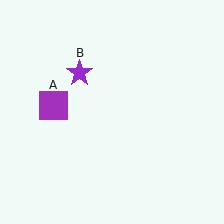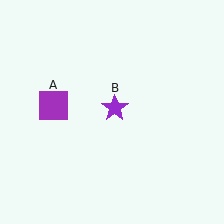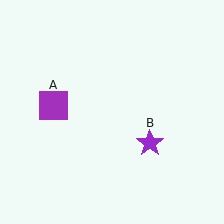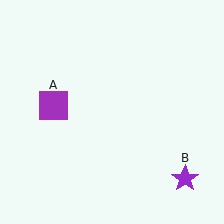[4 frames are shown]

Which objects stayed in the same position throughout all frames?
Purple square (object A) remained stationary.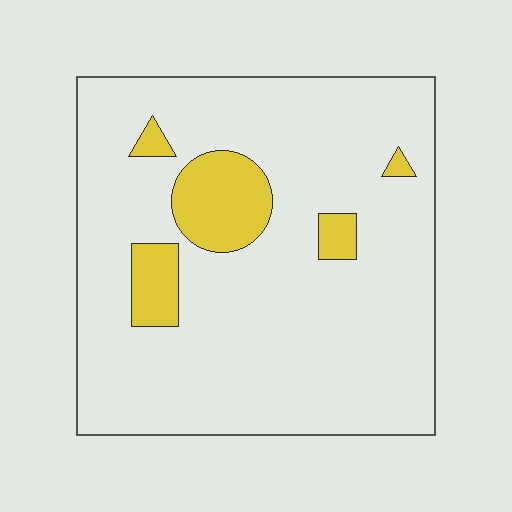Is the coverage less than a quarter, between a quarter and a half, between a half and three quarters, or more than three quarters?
Less than a quarter.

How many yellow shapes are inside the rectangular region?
5.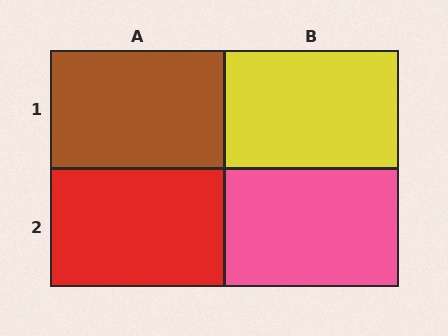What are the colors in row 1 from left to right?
Brown, yellow.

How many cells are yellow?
1 cell is yellow.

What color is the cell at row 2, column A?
Red.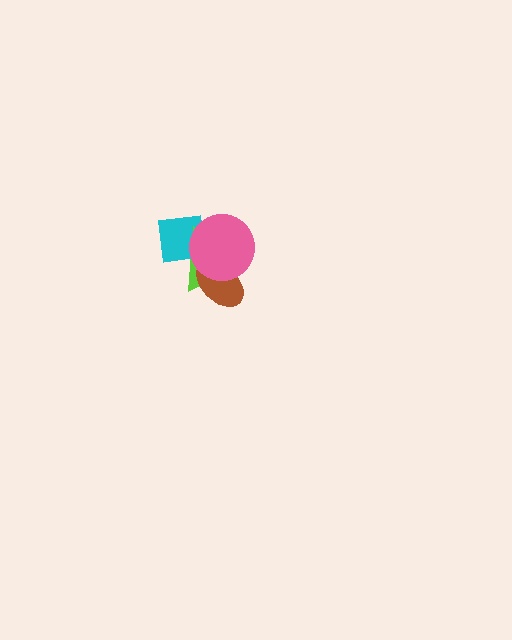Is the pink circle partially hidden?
No, no other shape covers it.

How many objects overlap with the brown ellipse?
2 objects overlap with the brown ellipse.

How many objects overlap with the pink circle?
3 objects overlap with the pink circle.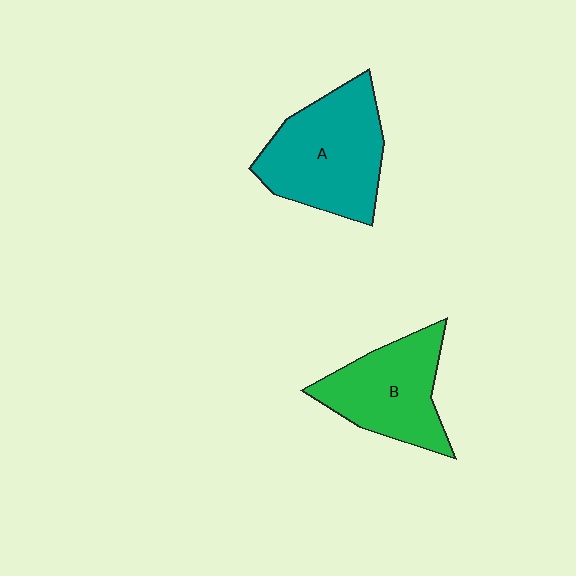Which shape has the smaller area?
Shape B (green).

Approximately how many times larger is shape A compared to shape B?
Approximately 1.2 times.